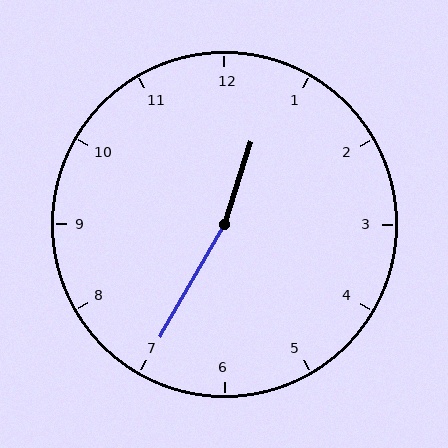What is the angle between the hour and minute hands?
Approximately 168 degrees.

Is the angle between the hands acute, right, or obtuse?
It is obtuse.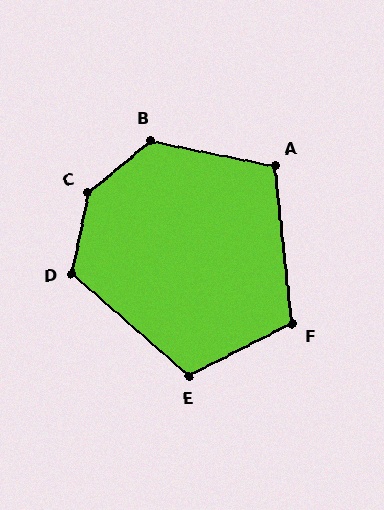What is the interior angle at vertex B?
Approximately 129 degrees (obtuse).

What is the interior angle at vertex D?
Approximately 120 degrees (obtuse).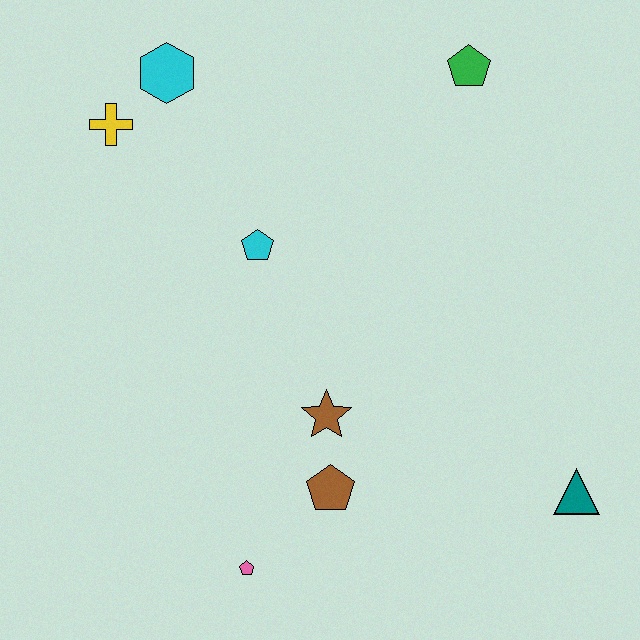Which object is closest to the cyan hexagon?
The yellow cross is closest to the cyan hexagon.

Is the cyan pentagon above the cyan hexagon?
No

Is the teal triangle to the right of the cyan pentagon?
Yes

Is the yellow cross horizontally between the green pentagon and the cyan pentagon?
No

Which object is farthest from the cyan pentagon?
The teal triangle is farthest from the cyan pentagon.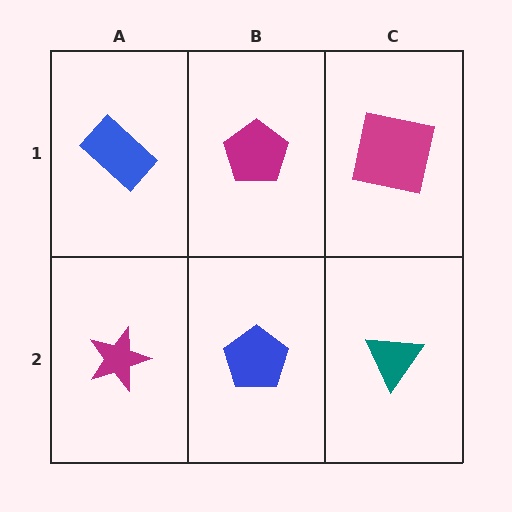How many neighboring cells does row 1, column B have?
3.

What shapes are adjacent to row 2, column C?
A magenta square (row 1, column C), a blue pentagon (row 2, column B).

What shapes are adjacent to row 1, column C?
A teal triangle (row 2, column C), a magenta pentagon (row 1, column B).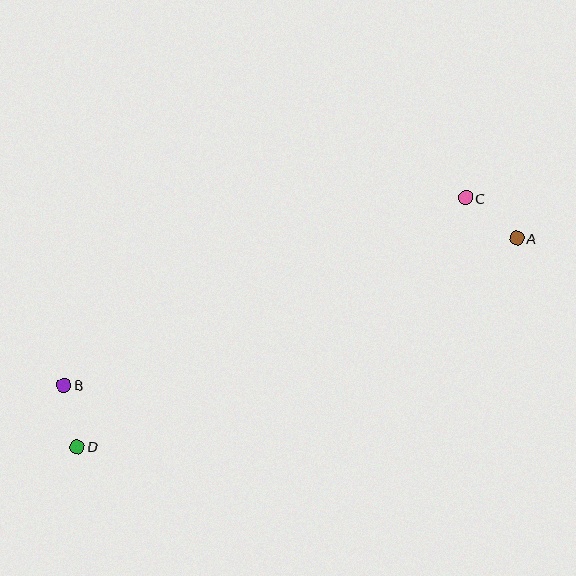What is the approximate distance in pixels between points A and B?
The distance between A and B is approximately 476 pixels.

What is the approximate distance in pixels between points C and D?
The distance between C and D is approximately 462 pixels.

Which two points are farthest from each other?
Points A and D are farthest from each other.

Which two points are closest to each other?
Points B and D are closest to each other.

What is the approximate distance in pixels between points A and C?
The distance between A and C is approximately 65 pixels.